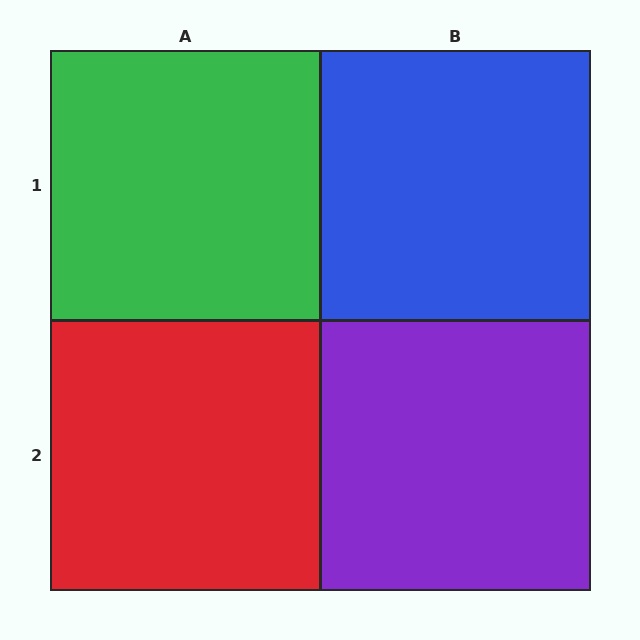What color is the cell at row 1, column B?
Blue.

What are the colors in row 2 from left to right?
Red, purple.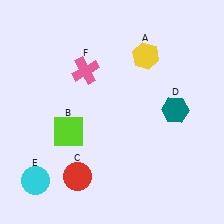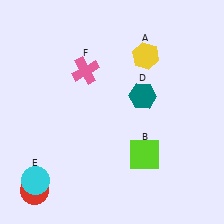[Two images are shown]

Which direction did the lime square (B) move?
The lime square (B) moved right.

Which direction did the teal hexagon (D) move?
The teal hexagon (D) moved left.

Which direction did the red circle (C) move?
The red circle (C) moved left.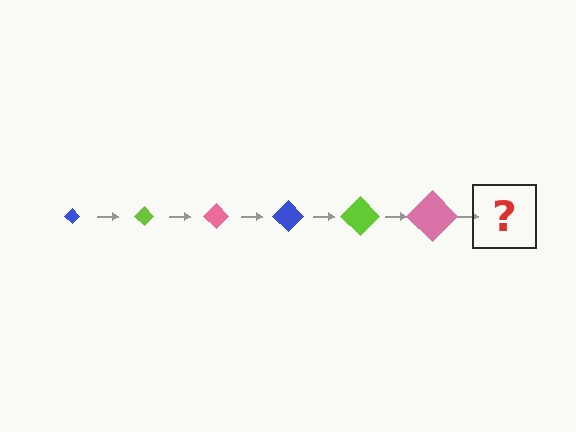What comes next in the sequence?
The next element should be a blue diamond, larger than the previous one.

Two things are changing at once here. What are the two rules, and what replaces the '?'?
The two rules are that the diamond grows larger each step and the color cycles through blue, lime, and pink. The '?' should be a blue diamond, larger than the previous one.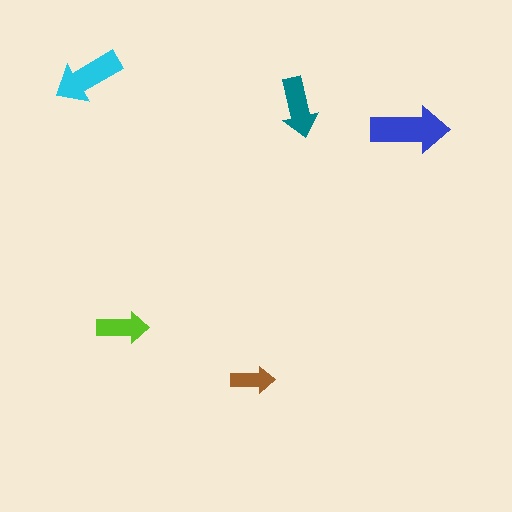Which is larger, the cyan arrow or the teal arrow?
The cyan one.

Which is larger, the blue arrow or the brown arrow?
The blue one.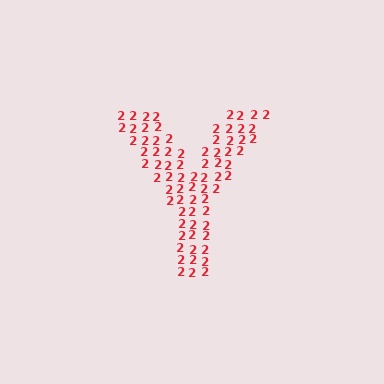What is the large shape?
The large shape is the letter Y.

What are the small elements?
The small elements are digit 2's.